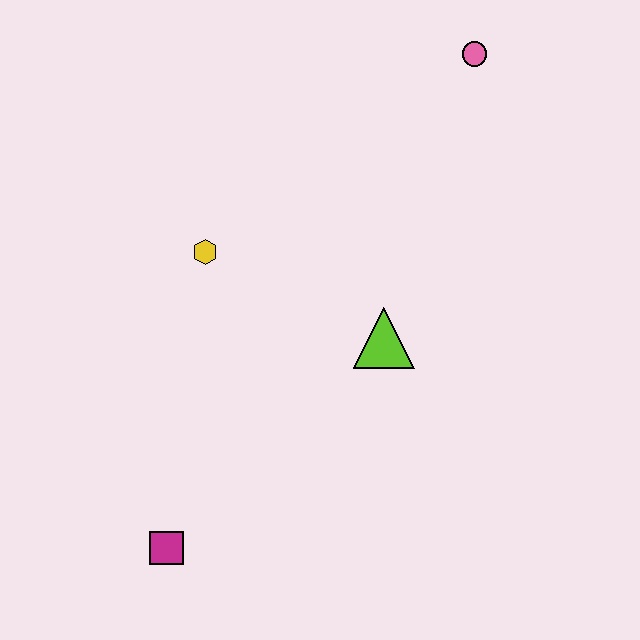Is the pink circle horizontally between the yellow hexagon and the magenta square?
No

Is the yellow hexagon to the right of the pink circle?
No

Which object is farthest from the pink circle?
The magenta square is farthest from the pink circle.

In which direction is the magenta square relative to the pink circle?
The magenta square is below the pink circle.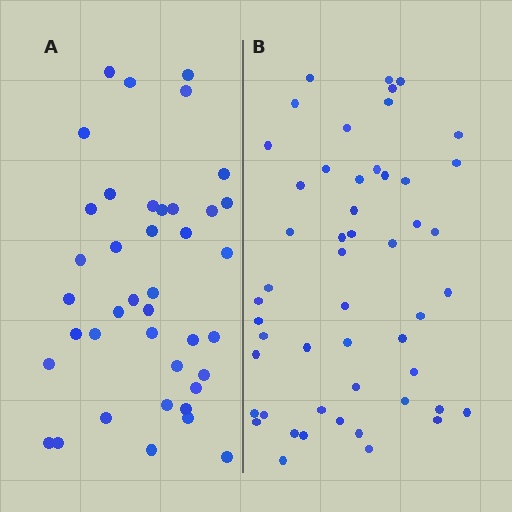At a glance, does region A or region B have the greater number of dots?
Region B (the right region) has more dots.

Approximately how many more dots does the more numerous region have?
Region B has roughly 12 or so more dots than region A.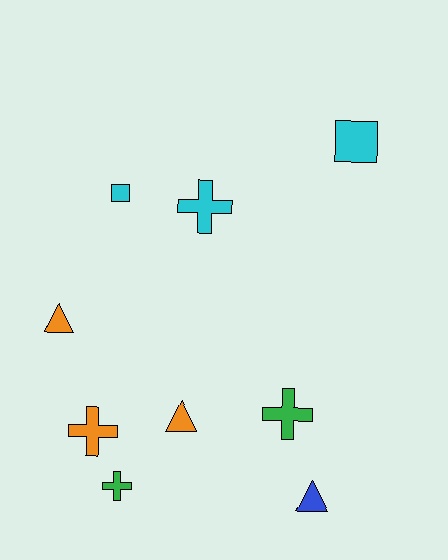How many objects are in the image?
There are 9 objects.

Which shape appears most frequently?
Cross, with 4 objects.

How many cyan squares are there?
There are 2 cyan squares.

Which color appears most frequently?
Orange, with 3 objects.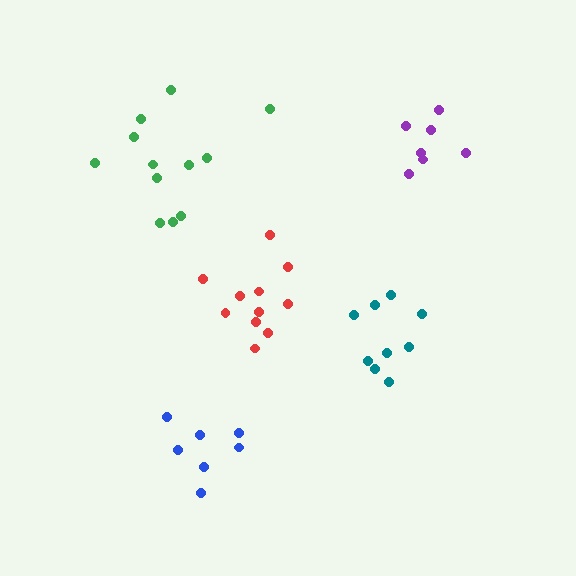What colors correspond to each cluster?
The clusters are colored: purple, blue, green, red, teal.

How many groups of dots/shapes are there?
There are 5 groups.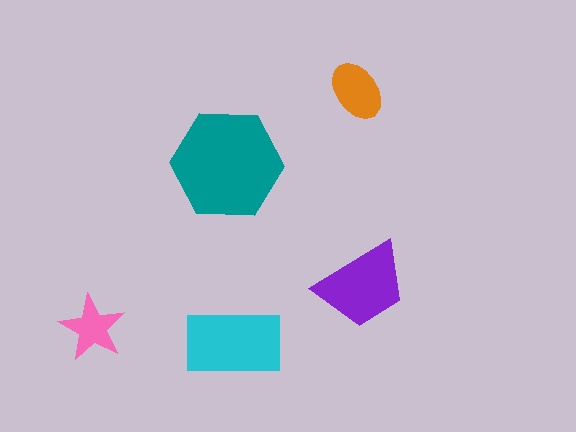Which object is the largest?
The teal hexagon.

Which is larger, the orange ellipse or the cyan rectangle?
The cyan rectangle.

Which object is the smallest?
The pink star.